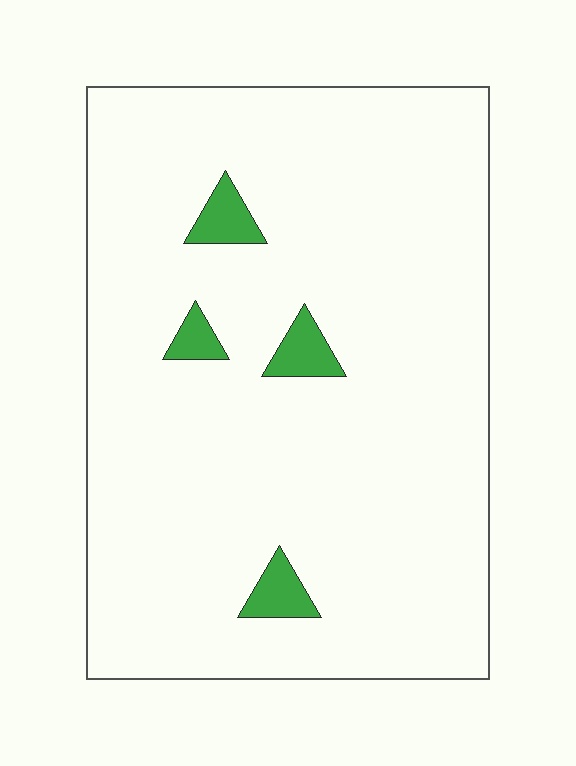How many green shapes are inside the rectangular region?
4.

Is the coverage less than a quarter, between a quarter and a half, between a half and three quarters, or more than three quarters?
Less than a quarter.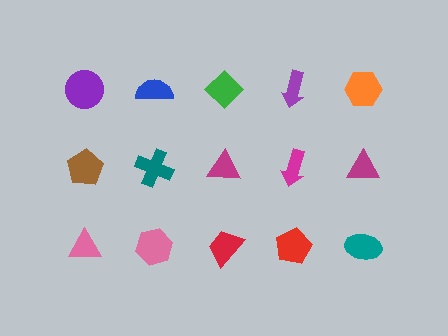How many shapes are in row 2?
5 shapes.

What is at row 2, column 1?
A brown pentagon.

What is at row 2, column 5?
A magenta triangle.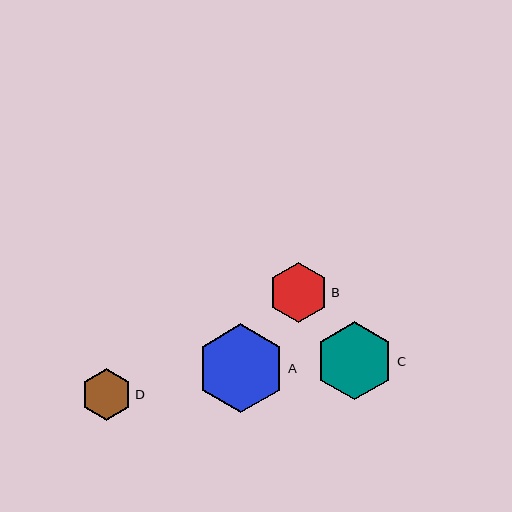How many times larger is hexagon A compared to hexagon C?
Hexagon A is approximately 1.1 times the size of hexagon C.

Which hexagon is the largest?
Hexagon A is the largest with a size of approximately 89 pixels.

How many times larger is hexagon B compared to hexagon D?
Hexagon B is approximately 1.2 times the size of hexagon D.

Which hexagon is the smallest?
Hexagon D is the smallest with a size of approximately 51 pixels.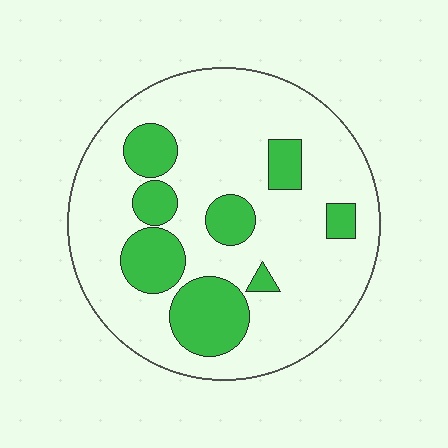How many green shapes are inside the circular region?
8.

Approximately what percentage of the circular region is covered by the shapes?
Approximately 25%.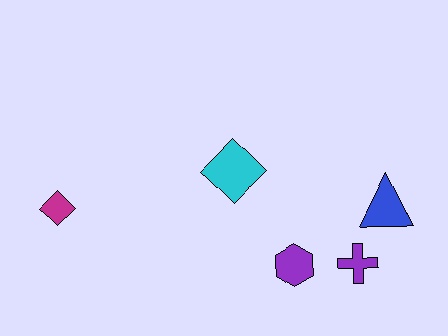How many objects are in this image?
There are 5 objects.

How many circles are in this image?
There are no circles.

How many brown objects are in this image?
There are no brown objects.